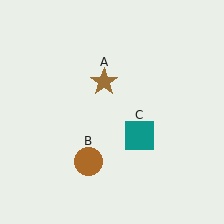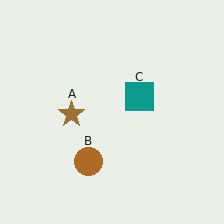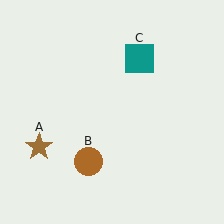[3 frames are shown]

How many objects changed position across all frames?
2 objects changed position: brown star (object A), teal square (object C).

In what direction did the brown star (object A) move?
The brown star (object A) moved down and to the left.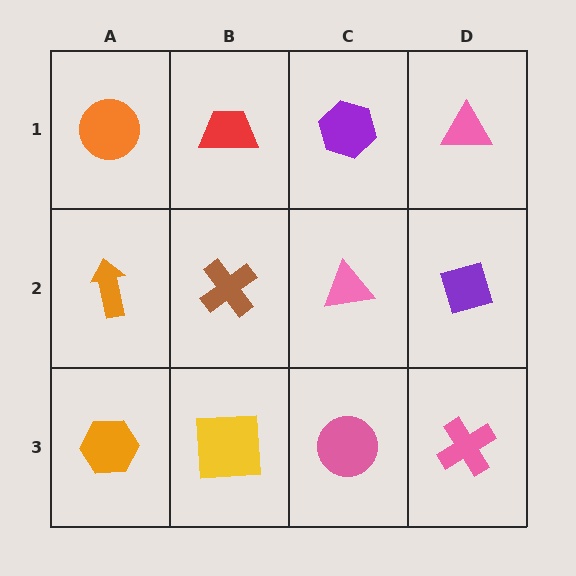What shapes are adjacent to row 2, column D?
A pink triangle (row 1, column D), a pink cross (row 3, column D), a pink triangle (row 2, column C).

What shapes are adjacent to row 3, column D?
A purple diamond (row 2, column D), a pink circle (row 3, column C).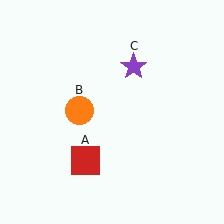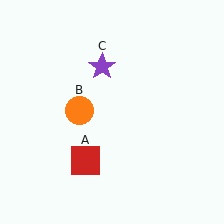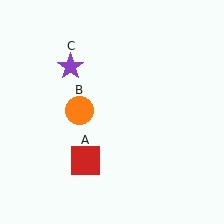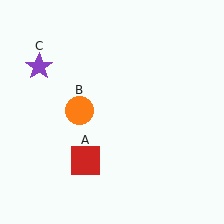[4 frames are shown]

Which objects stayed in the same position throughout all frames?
Red square (object A) and orange circle (object B) remained stationary.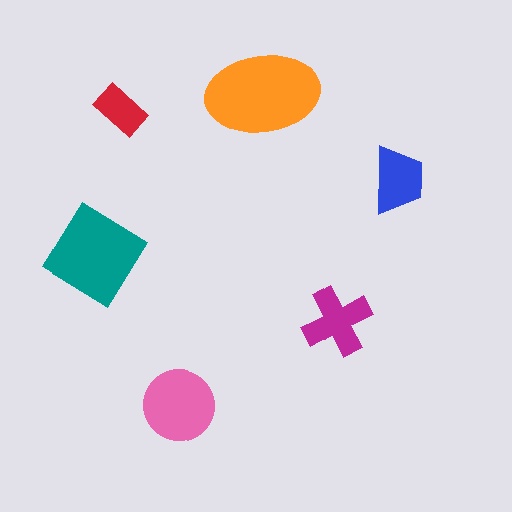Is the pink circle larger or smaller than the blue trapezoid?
Larger.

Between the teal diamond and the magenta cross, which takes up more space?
The teal diamond.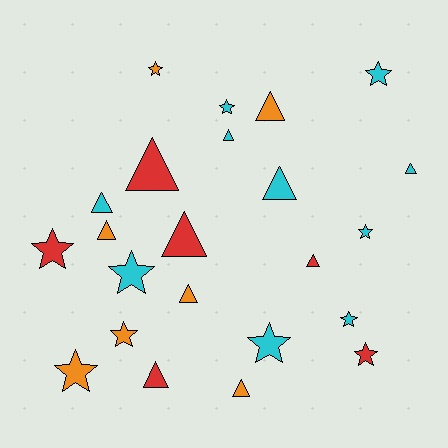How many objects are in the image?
There are 23 objects.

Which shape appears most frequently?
Triangle, with 12 objects.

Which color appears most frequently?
Cyan, with 10 objects.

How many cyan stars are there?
There are 6 cyan stars.